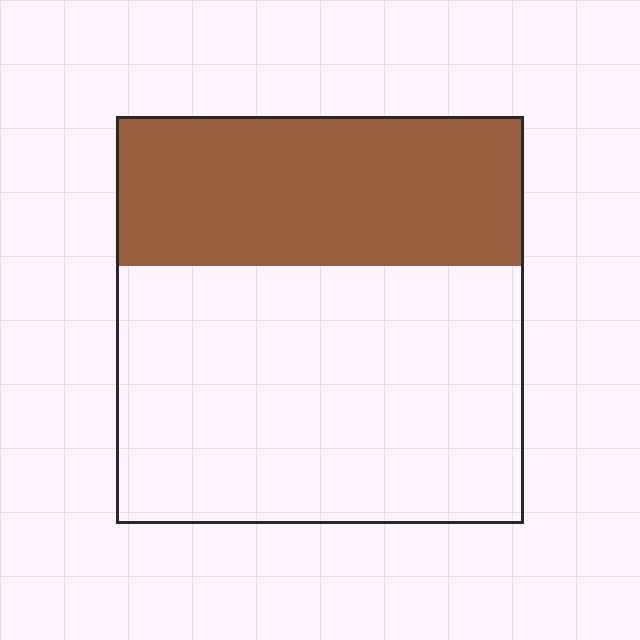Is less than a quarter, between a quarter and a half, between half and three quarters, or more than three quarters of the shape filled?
Between a quarter and a half.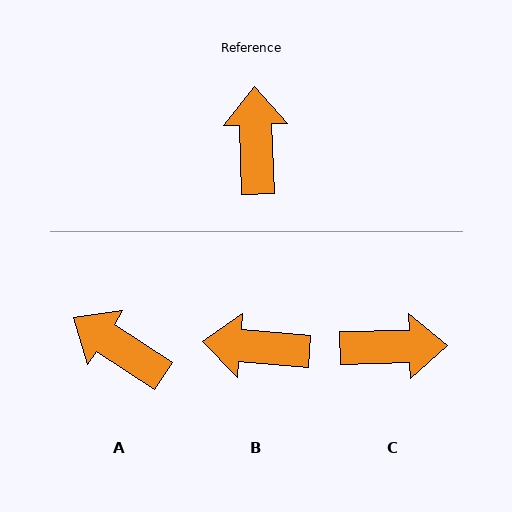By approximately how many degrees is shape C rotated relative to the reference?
Approximately 91 degrees clockwise.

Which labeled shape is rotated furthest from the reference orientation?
C, about 91 degrees away.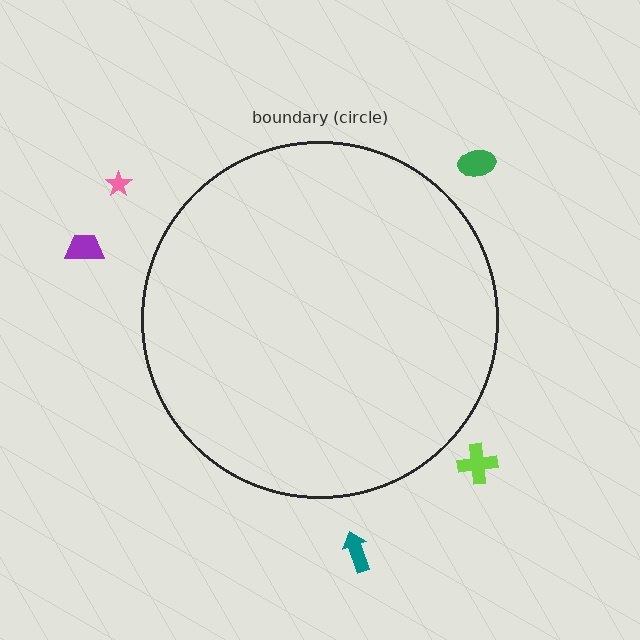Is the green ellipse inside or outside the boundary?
Outside.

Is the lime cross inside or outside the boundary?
Outside.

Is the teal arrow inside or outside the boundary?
Outside.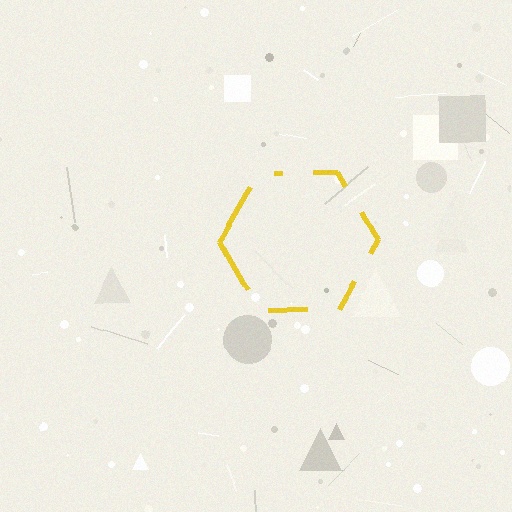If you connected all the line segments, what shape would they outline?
They would outline a hexagon.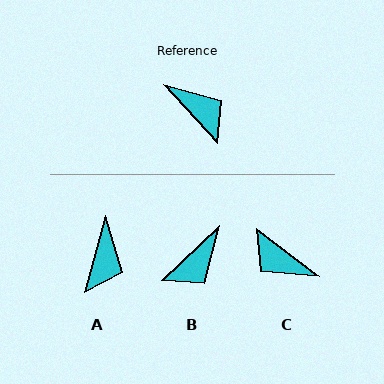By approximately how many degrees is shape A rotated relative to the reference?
Approximately 58 degrees clockwise.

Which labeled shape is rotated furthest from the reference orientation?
C, about 170 degrees away.